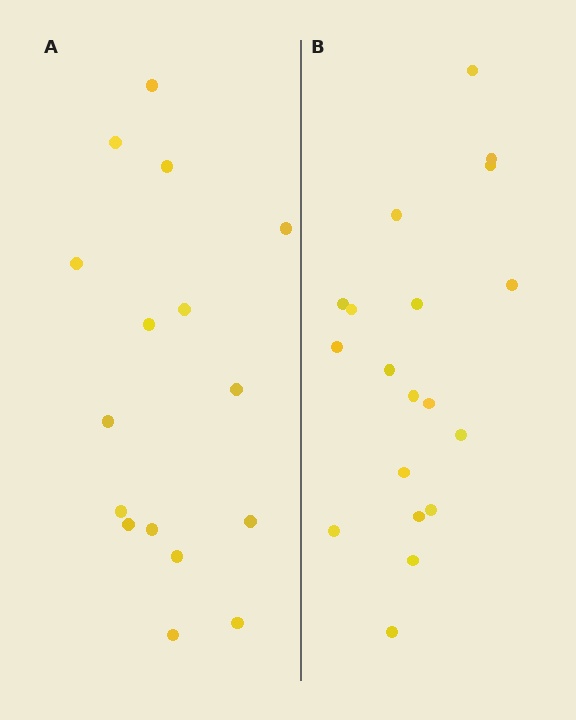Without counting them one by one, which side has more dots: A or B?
Region B (the right region) has more dots.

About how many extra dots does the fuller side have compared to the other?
Region B has just a few more — roughly 2 or 3 more dots than region A.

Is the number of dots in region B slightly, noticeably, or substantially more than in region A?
Region B has only slightly more — the two regions are fairly close. The ratio is roughly 1.2 to 1.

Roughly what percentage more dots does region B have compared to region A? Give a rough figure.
About 20% more.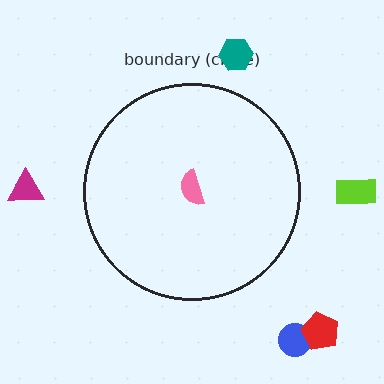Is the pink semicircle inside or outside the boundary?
Inside.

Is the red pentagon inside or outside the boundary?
Outside.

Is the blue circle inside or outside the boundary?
Outside.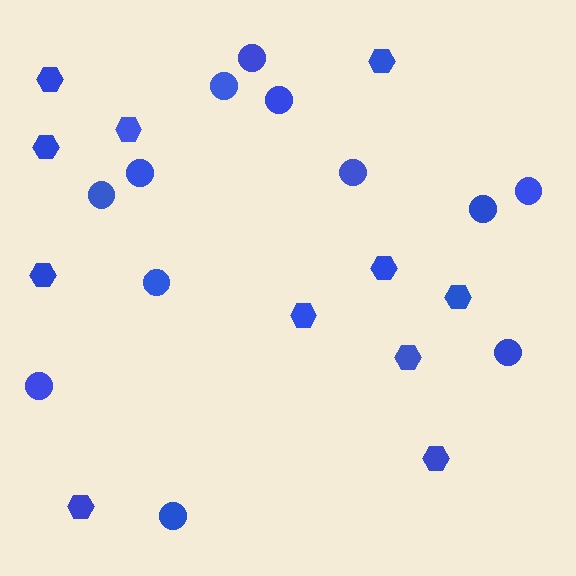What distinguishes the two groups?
There are 2 groups: one group of circles (12) and one group of hexagons (11).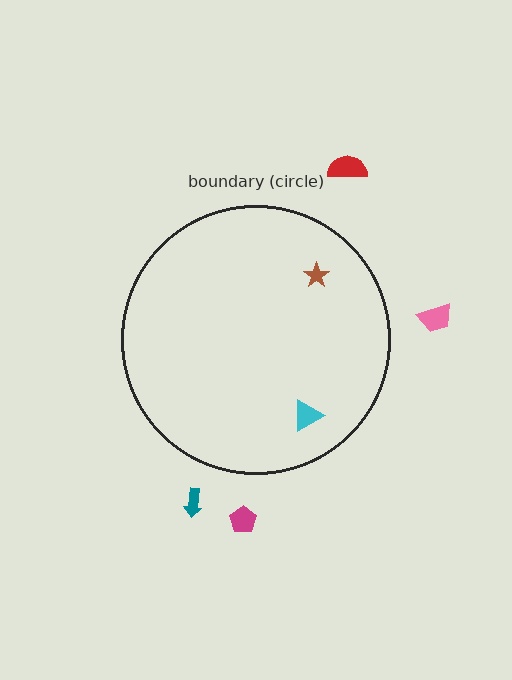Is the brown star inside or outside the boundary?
Inside.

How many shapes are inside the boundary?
2 inside, 4 outside.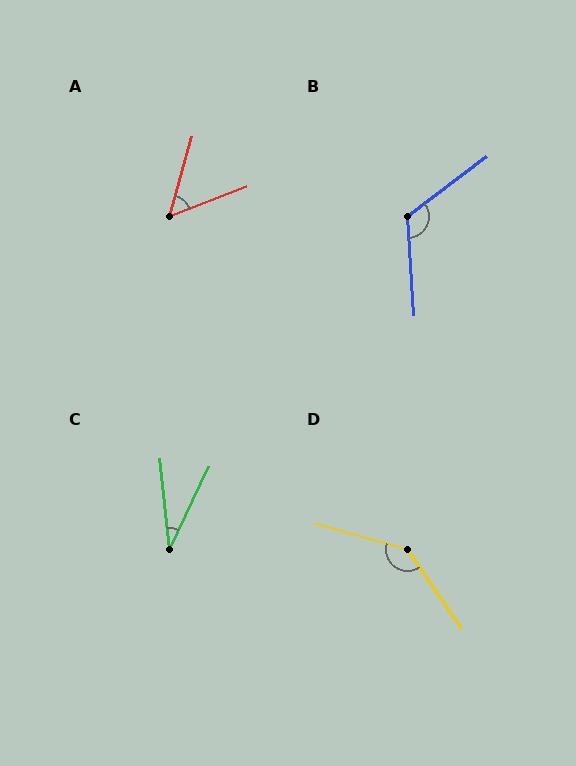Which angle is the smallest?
C, at approximately 32 degrees.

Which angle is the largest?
D, at approximately 140 degrees.